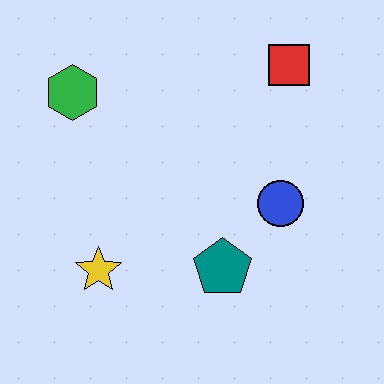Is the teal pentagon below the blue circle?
Yes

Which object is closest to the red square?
The blue circle is closest to the red square.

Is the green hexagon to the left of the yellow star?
Yes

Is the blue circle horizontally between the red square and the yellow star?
Yes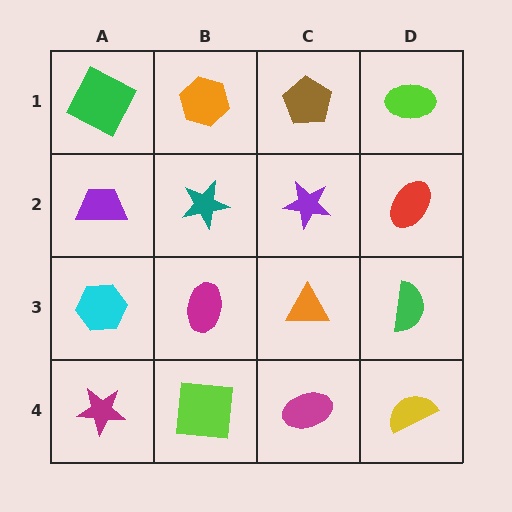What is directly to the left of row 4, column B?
A magenta star.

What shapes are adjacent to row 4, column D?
A green semicircle (row 3, column D), a magenta ellipse (row 4, column C).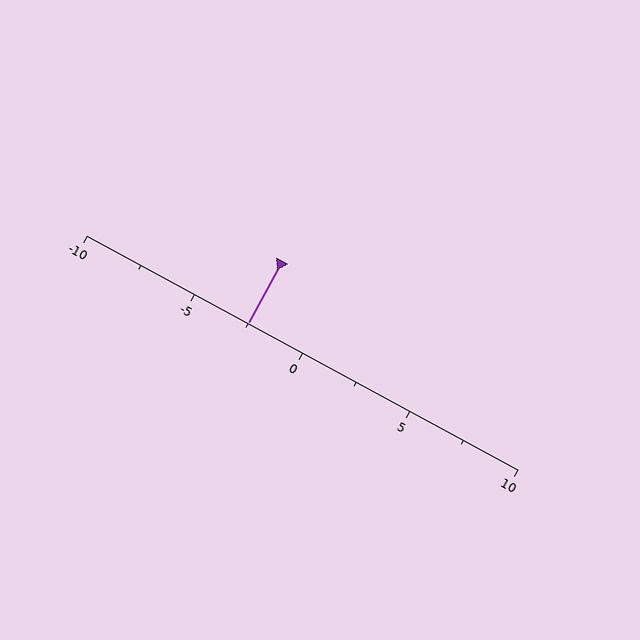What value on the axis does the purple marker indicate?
The marker indicates approximately -2.5.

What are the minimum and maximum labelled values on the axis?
The axis runs from -10 to 10.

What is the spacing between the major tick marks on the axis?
The major ticks are spaced 5 apart.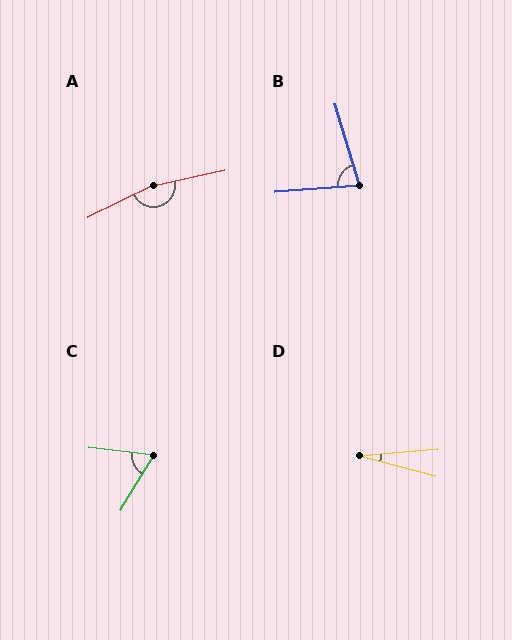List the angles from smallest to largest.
D (20°), C (65°), B (78°), A (166°).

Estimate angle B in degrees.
Approximately 78 degrees.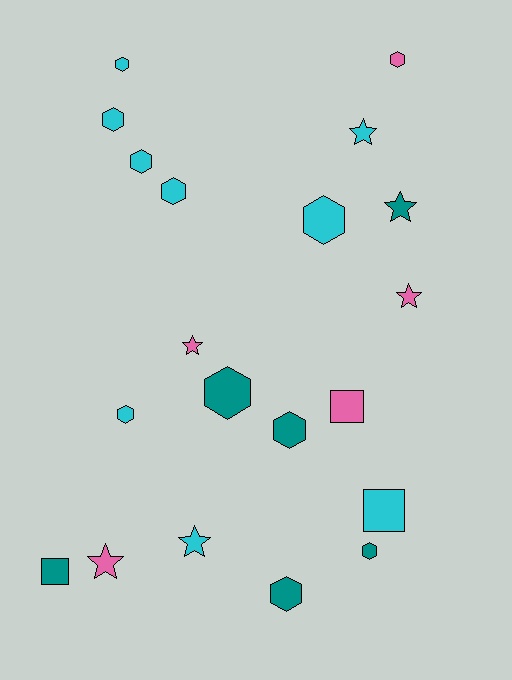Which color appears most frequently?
Cyan, with 9 objects.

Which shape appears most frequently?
Hexagon, with 11 objects.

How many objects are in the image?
There are 20 objects.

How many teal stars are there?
There is 1 teal star.